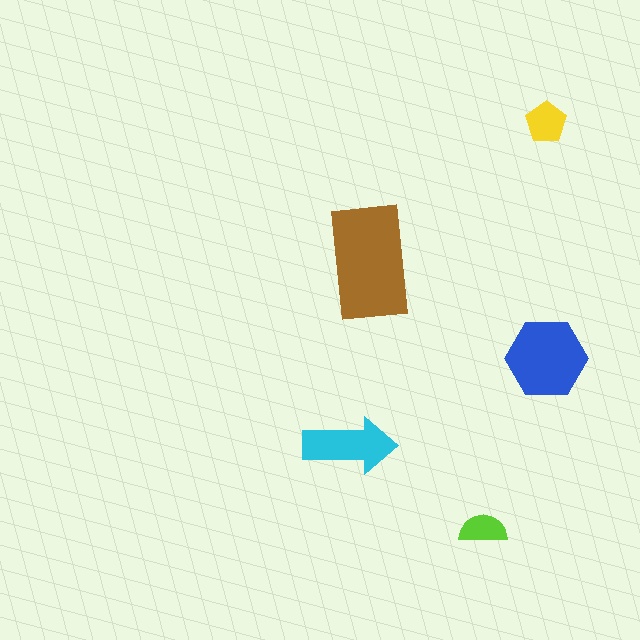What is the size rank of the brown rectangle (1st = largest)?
1st.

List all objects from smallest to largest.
The lime semicircle, the yellow pentagon, the cyan arrow, the blue hexagon, the brown rectangle.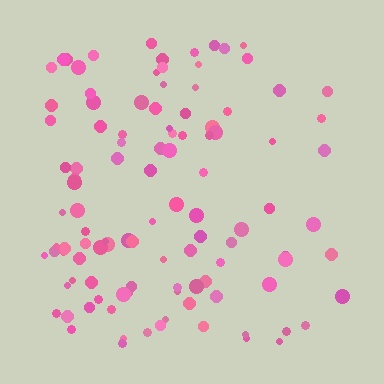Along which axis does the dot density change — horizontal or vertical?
Horizontal.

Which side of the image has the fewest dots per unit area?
The right.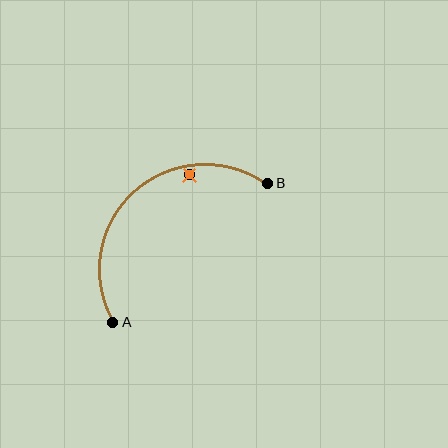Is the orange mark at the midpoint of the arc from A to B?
No — the orange mark does not lie on the arc at all. It sits slightly inside the curve.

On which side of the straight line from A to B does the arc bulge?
The arc bulges above and to the left of the straight line connecting A and B.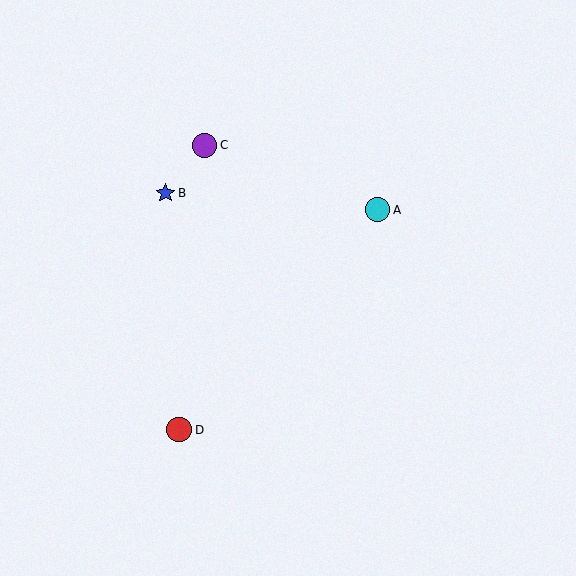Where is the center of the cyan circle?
The center of the cyan circle is at (378, 210).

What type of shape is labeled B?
Shape B is a blue star.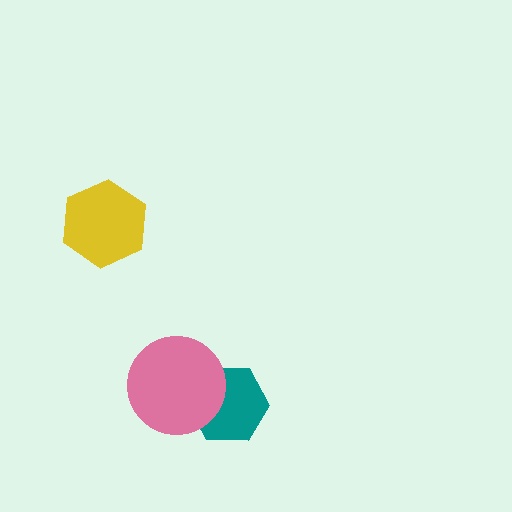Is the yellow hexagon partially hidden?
No, no other shape covers it.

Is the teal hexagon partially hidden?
Yes, it is partially covered by another shape.